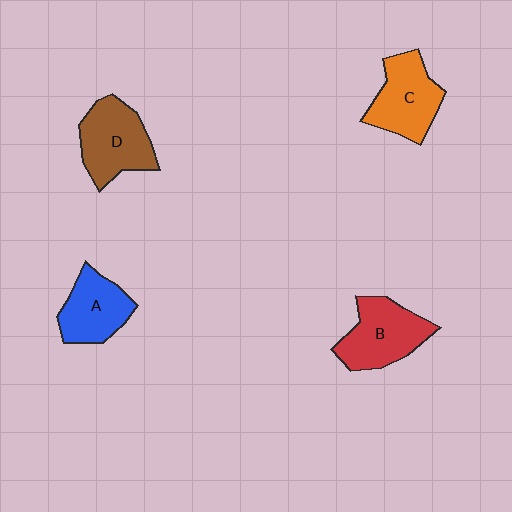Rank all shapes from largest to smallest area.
From largest to smallest: D (brown), B (red), C (orange), A (blue).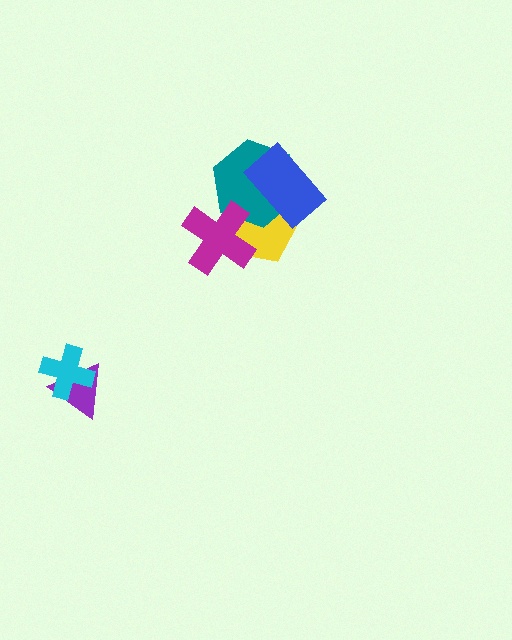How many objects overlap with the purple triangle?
1 object overlaps with the purple triangle.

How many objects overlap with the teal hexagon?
3 objects overlap with the teal hexagon.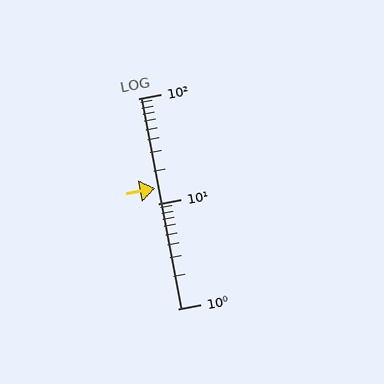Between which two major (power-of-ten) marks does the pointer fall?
The pointer is between 10 and 100.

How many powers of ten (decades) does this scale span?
The scale spans 2 decades, from 1 to 100.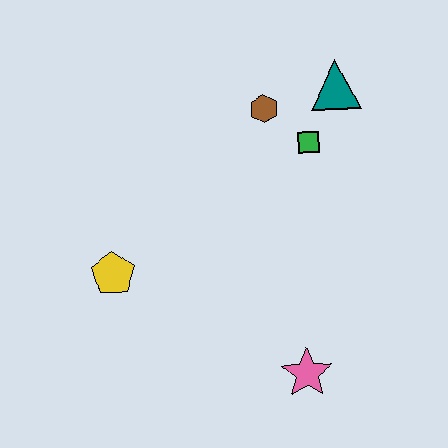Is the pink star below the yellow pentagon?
Yes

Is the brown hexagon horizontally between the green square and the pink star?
No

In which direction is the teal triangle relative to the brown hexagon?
The teal triangle is to the right of the brown hexagon.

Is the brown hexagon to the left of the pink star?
Yes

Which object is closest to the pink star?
The yellow pentagon is closest to the pink star.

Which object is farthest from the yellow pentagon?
The teal triangle is farthest from the yellow pentagon.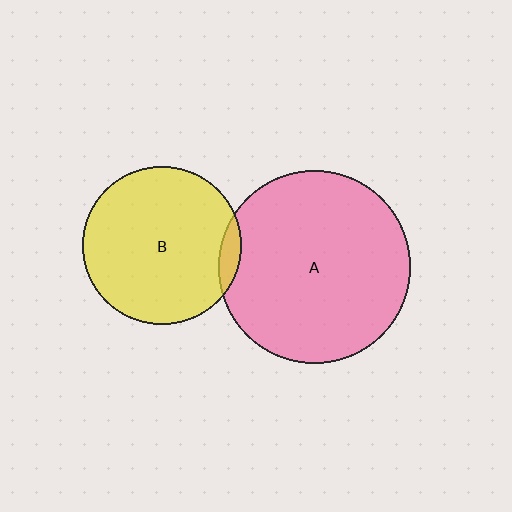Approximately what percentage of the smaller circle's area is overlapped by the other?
Approximately 5%.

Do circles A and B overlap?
Yes.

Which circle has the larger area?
Circle A (pink).